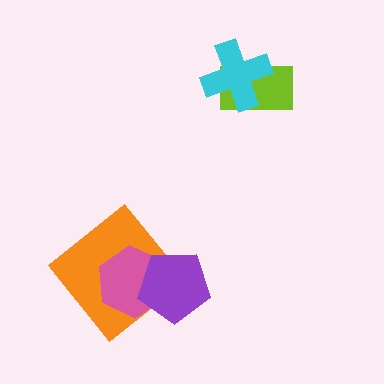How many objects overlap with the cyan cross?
1 object overlaps with the cyan cross.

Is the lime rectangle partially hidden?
Yes, it is partially covered by another shape.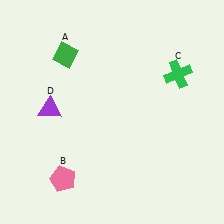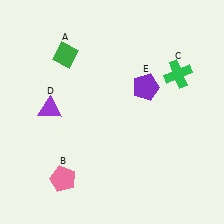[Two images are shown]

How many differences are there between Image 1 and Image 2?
There is 1 difference between the two images.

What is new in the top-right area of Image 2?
A purple pentagon (E) was added in the top-right area of Image 2.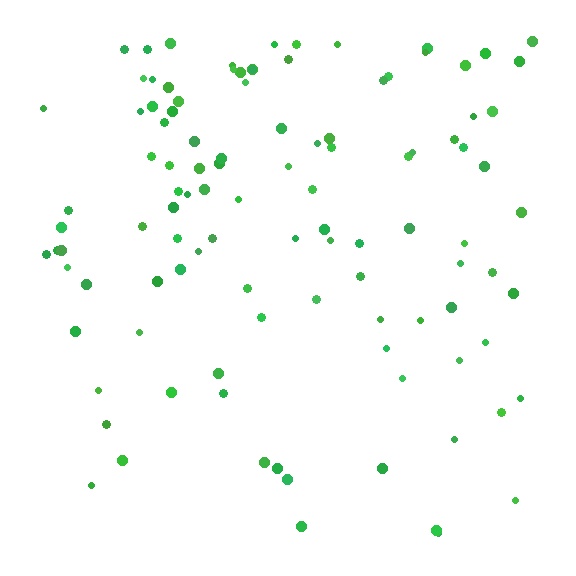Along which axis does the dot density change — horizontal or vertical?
Vertical.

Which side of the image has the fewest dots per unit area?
The bottom.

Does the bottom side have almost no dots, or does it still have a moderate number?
Still a moderate number, just noticeably fewer than the top.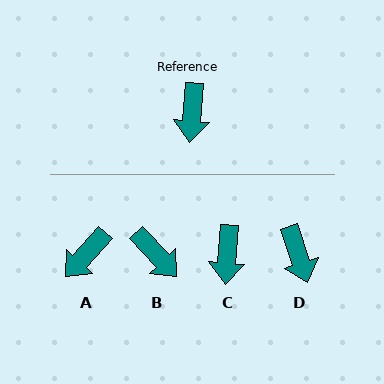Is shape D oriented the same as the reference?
No, it is off by about 23 degrees.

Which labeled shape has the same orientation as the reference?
C.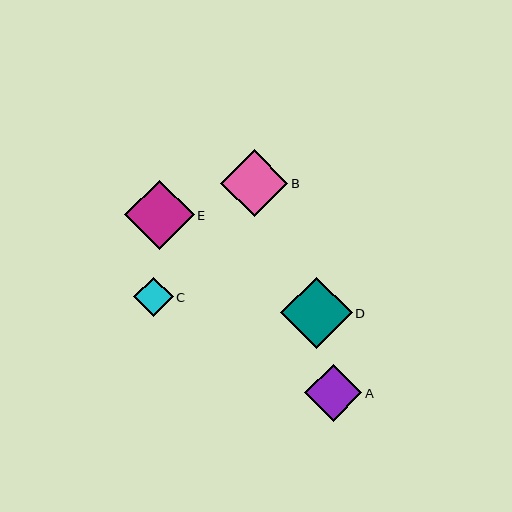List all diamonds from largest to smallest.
From largest to smallest: D, E, B, A, C.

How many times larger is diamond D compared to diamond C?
Diamond D is approximately 1.8 times the size of diamond C.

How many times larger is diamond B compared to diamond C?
Diamond B is approximately 1.7 times the size of diamond C.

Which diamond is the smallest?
Diamond C is the smallest with a size of approximately 39 pixels.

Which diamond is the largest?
Diamond D is the largest with a size of approximately 72 pixels.